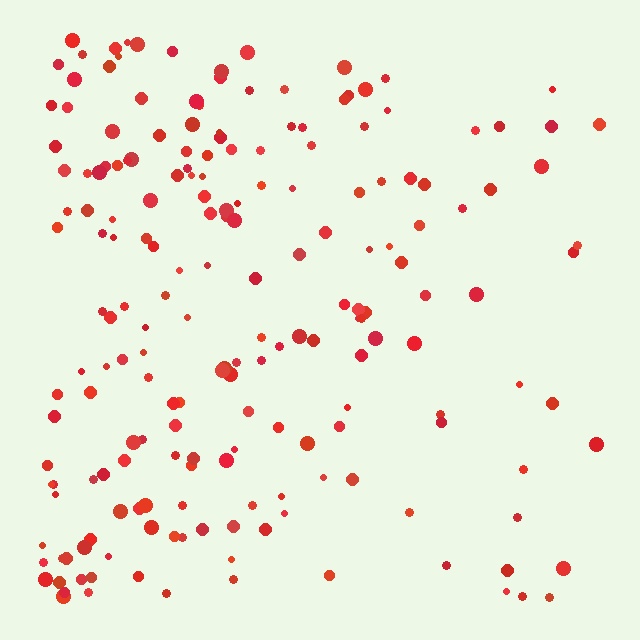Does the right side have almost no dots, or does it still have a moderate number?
Still a moderate number, just noticeably fewer than the left.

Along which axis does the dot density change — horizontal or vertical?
Horizontal.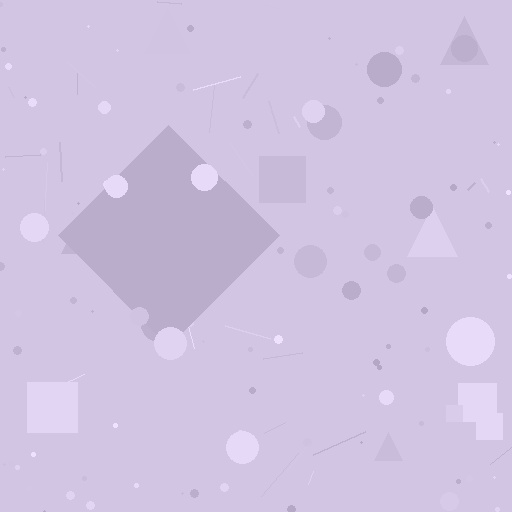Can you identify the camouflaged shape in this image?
The camouflaged shape is a diamond.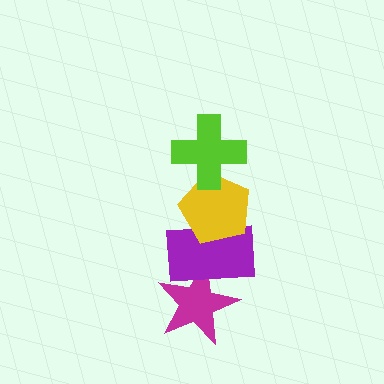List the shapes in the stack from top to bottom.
From top to bottom: the lime cross, the yellow pentagon, the purple rectangle, the magenta star.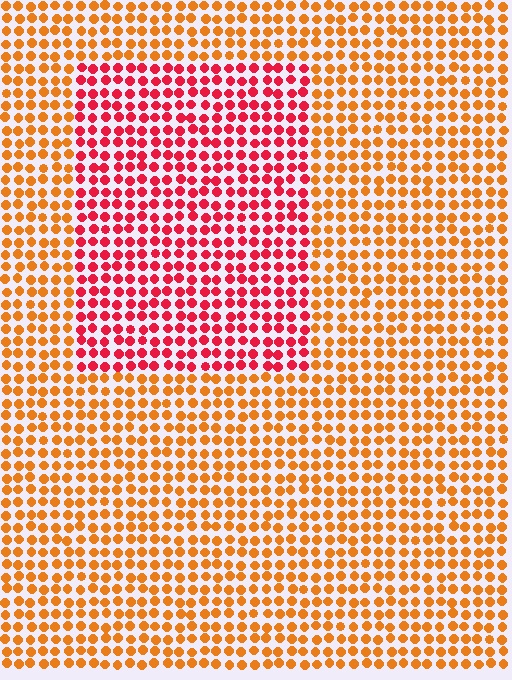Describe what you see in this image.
The image is filled with small orange elements in a uniform arrangement. A rectangle-shaped region is visible where the elements are tinted to a slightly different hue, forming a subtle color boundary.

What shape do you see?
I see a rectangle.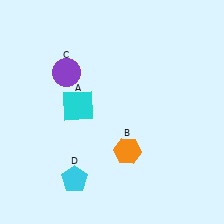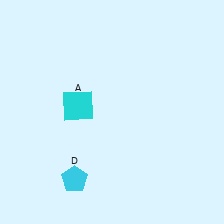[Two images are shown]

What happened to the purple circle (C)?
The purple circle (C) was removed in Image 2. It was in the top-left area of Image 1.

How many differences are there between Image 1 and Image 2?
There are 2 differences between the two images.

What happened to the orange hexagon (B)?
The orange hexagon (B) was removed in Image 2. It was in the bottom-right area of Image 1.